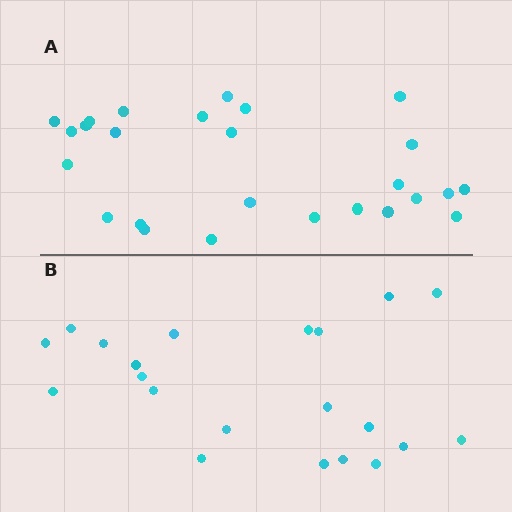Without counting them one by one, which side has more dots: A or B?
Region A (the top region) has more dots.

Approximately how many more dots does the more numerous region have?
Region A has about 5 more dots than region B.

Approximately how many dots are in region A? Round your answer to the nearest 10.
About 30 dots. (The exact count is 26, which rounds to 30.)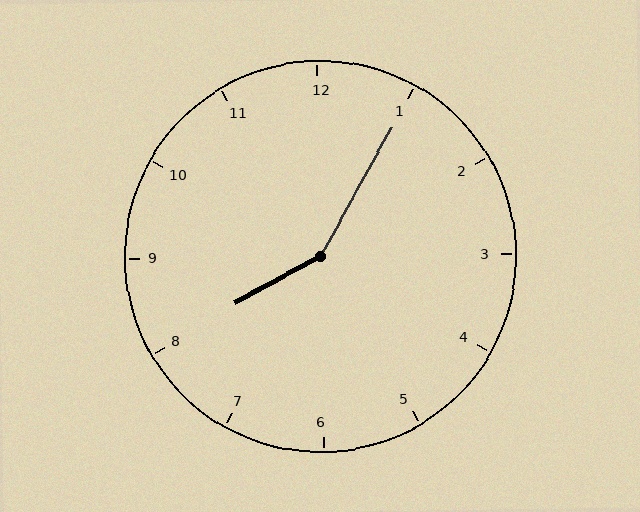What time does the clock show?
8:05.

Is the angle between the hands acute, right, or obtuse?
It is obtuse.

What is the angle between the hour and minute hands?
Approximately 148 degrees.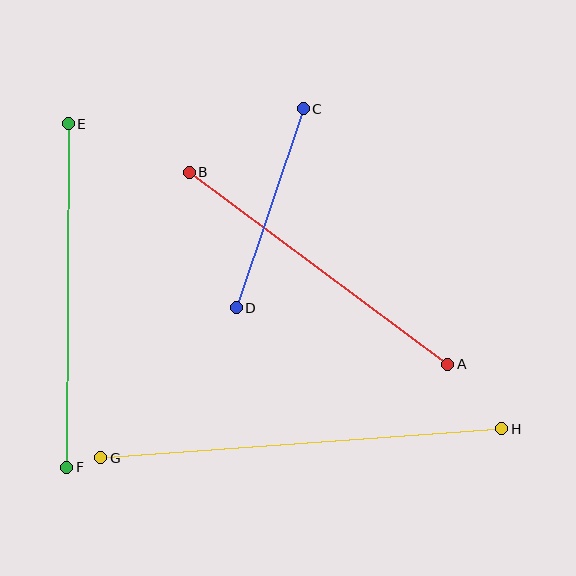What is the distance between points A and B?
The distance is approximately 322 pixels.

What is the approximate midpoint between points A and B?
The midpoint is at approximately (318, 268) pixels.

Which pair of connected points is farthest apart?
Points G and H are farthest apart.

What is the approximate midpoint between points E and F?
The midpoint is at approximately (68, 295) pixels.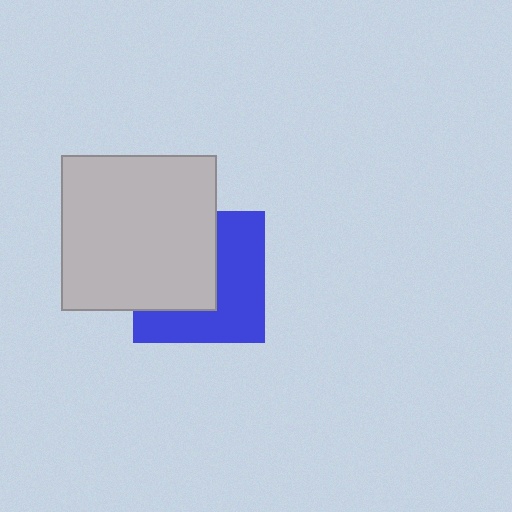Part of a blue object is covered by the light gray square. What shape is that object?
It is a square.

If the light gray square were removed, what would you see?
You would see the complete blue square.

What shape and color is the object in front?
The object in front is a light gray square.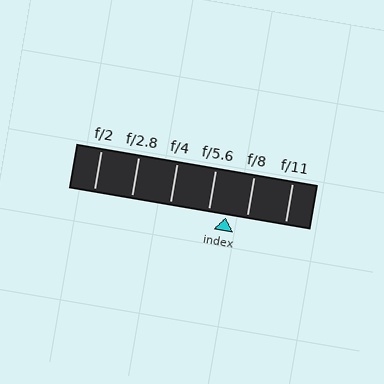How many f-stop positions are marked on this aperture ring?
There are 6 f-stop positions marked.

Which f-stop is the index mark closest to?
The index mark is closest to f/5.6.